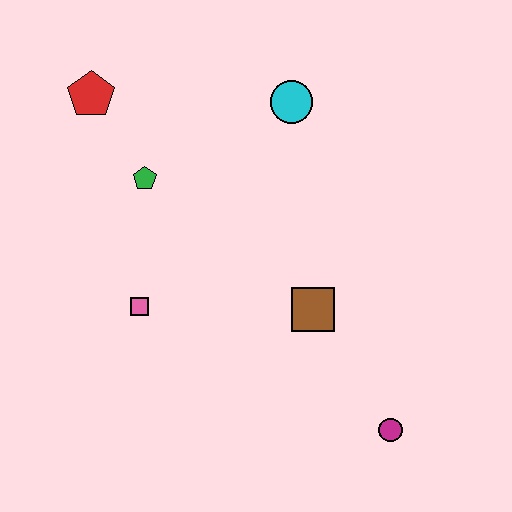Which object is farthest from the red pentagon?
The magenta circle is farthest from the red pentagon.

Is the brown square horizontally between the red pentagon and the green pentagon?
No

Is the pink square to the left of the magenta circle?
Yes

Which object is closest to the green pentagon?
The red pentagon is closest to the green pentagon.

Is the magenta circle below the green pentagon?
Yes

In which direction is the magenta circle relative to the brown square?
The magenta circle is below the brown square.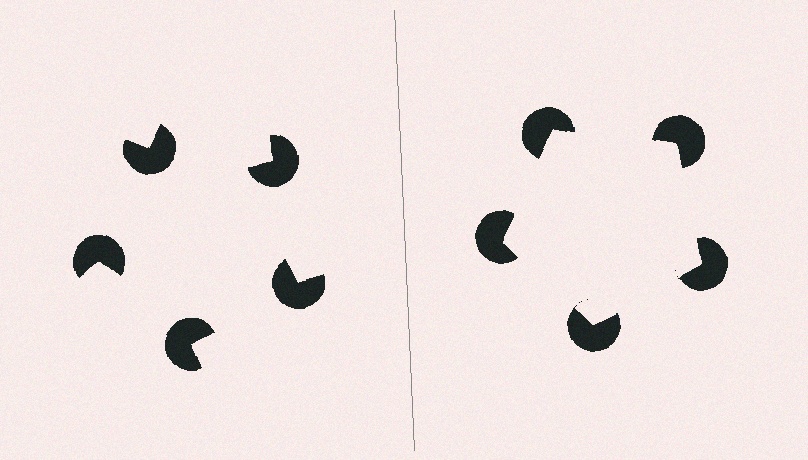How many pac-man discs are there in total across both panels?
10 — 5 on each side.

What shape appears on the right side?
An illusory pentagon.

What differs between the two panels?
The pac-man discs are positioned identically on both sides; only the wedge orientations differ. On the right they align to a pentagon; on the left they are misaligned.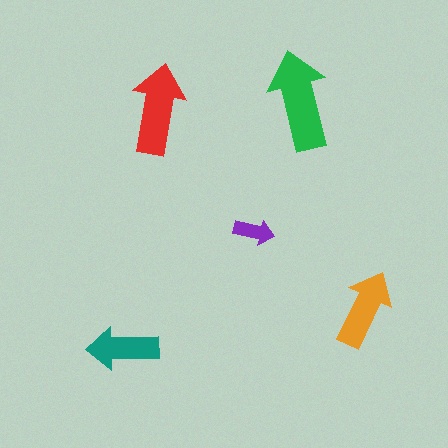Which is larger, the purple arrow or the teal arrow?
The teal one.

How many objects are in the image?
There are 5 objects in the image.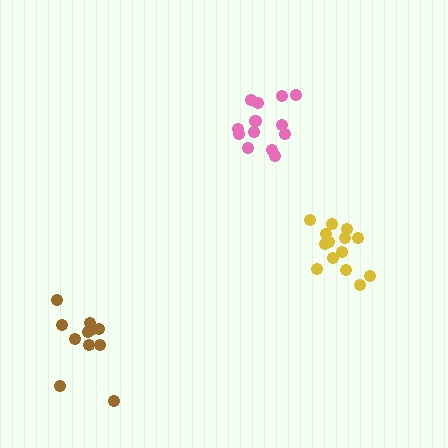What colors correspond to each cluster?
The clusters are colored: pink, brown, yellow.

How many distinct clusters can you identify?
There are 3 distinct clusters.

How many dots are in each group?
Group 1: 13 dots, Group 2: 11 dots, Group 3: 14 dots (38 total).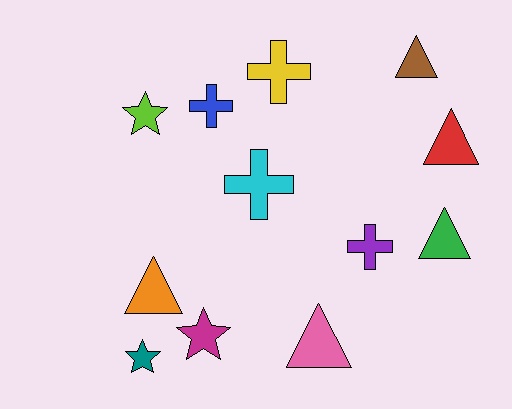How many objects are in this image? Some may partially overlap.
There are 12 objects.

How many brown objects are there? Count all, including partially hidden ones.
There is 1 brown object.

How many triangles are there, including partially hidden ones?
There are 5 triangles.